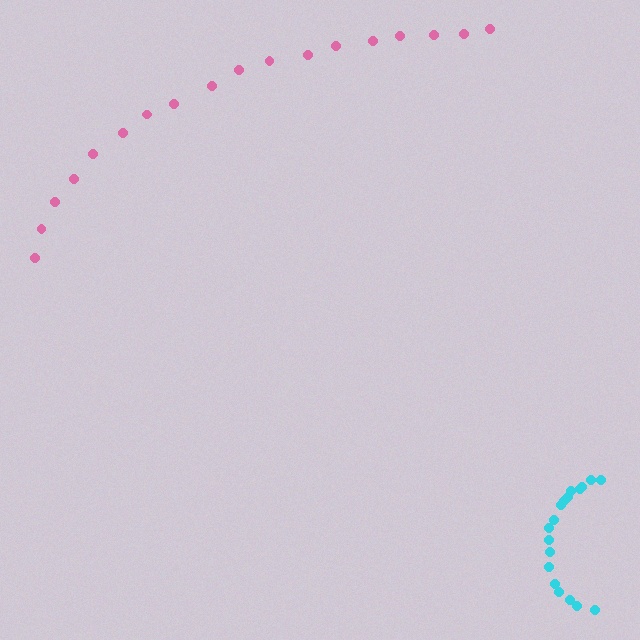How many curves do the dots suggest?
There are 2 distinct paths.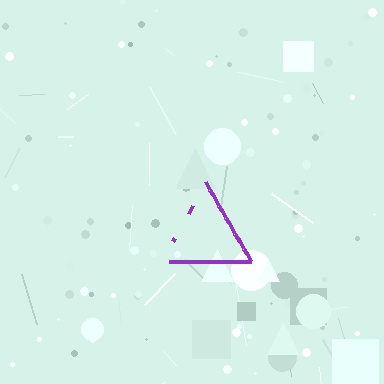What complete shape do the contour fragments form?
The contour fragments form a triangle.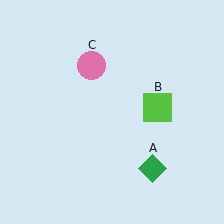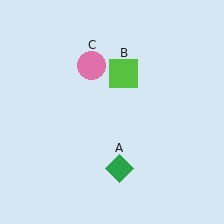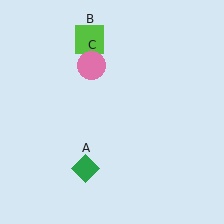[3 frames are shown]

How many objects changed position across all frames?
2 objects changed position: green diamond (object A), lime square (object B).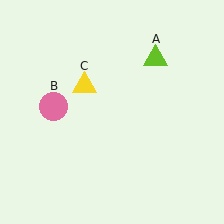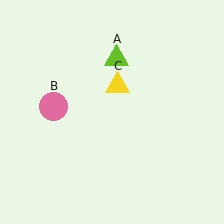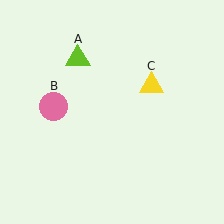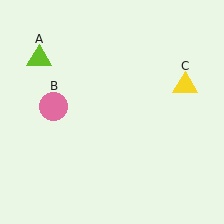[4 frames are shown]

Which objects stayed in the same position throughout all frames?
Pink circle (object B) remained stationary.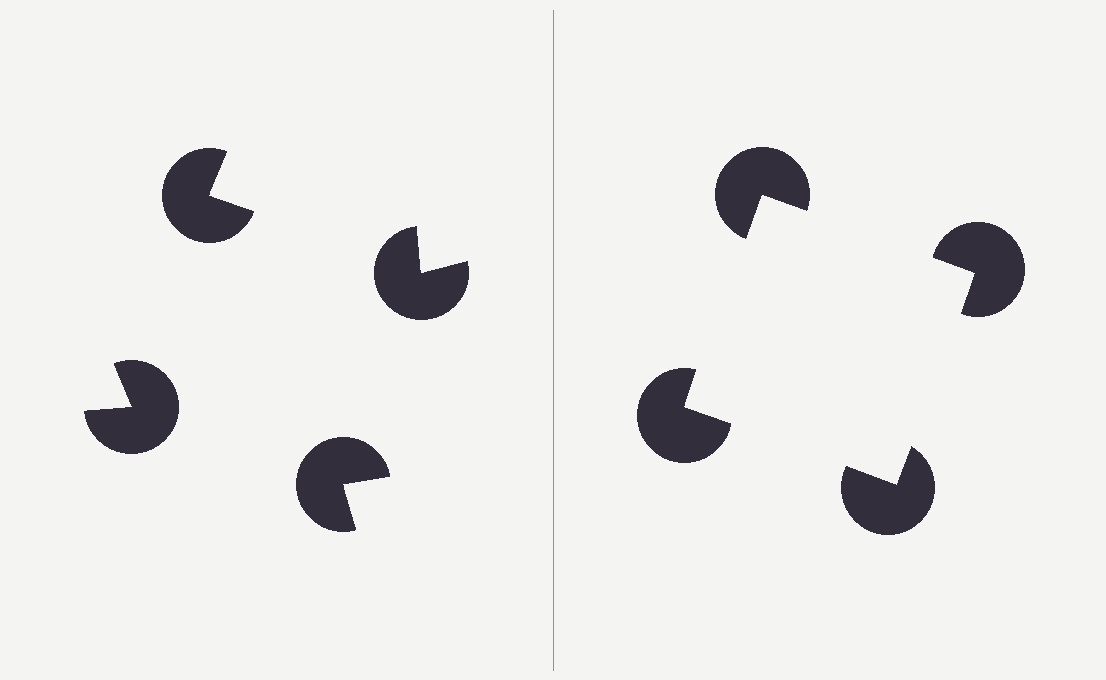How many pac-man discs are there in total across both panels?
8 — 4 on each side.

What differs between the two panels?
The pac-man discs are positioned identically on both sides; only the wedge orientations differ. On the right they align to a square; on the left they are misaligned.